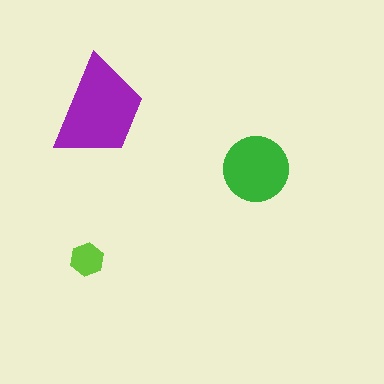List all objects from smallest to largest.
The lime hexagon, the green circle, the purple trapezoid.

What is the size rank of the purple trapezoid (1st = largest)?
1st.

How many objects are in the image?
There are 3 objects in the image.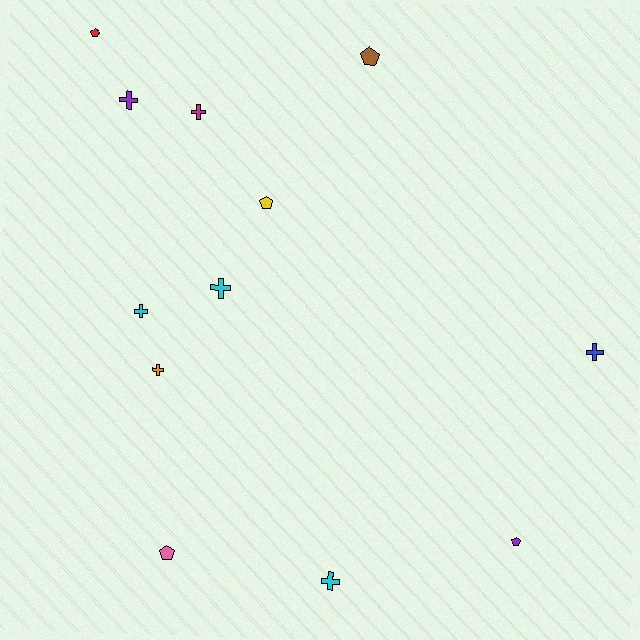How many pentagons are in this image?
There are 5 pentagons.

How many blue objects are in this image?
There is 1 blue object.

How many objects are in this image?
There are 12 objects.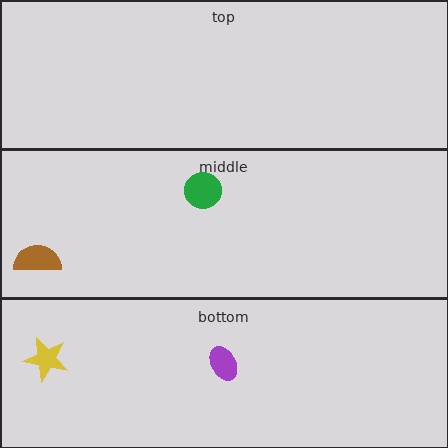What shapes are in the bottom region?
The yellow star, the purple ellipse.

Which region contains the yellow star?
The bottom region.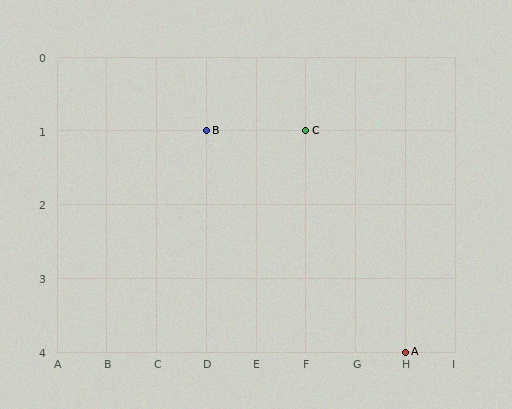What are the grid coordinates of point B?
Point B is at grid coordinates (D, 1).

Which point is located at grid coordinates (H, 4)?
Point A is at (H, 4).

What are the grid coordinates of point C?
Point C is at grid coordinates (F, 1).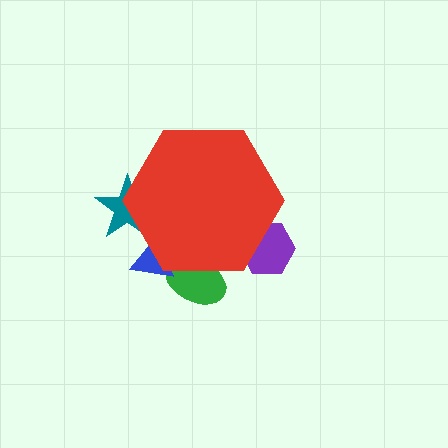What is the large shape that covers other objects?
A red hexagon.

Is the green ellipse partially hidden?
Yes, the green ellipse is partially hidden behind the red hexagon.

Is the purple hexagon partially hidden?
Yes, the purple hexagon is partially hidden behind the red hexagon.